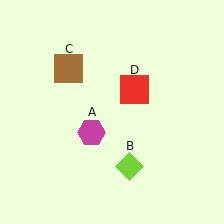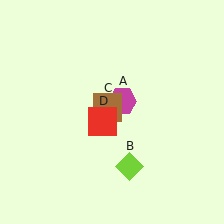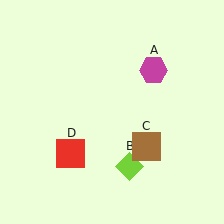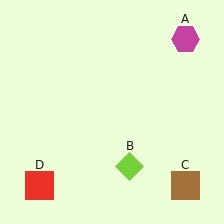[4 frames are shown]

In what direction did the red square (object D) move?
The red square (object D) moved down and to the left.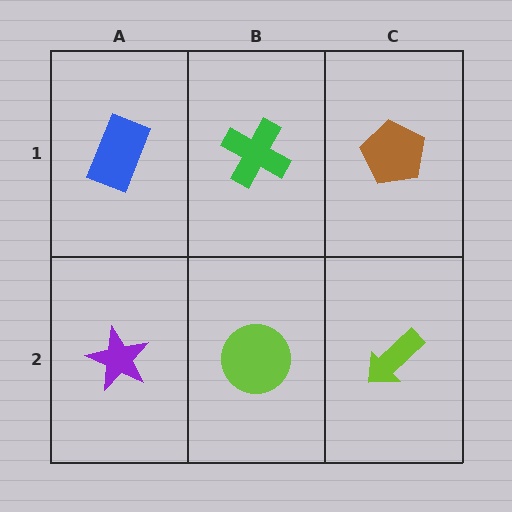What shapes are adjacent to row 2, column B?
A green cross (row 1, column B), a purple star (row 2, column A), a lime arrow (row 2, column C).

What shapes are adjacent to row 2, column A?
A blue rectangle (row 1, column A), a lime circle (row 2, column B).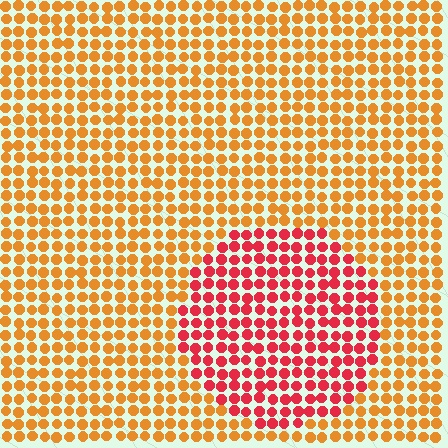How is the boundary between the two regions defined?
The boundary is defined purely by a slight shift in hue (about 41 degrees). Spacing, size, and orientation are identical on both sides.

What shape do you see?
I see a circle.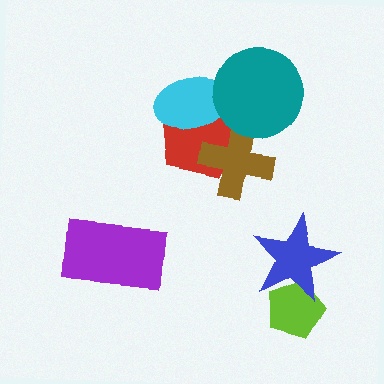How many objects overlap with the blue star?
1 object overlaps with the blue star.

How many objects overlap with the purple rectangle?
0 objects overlap with the purple rectangle.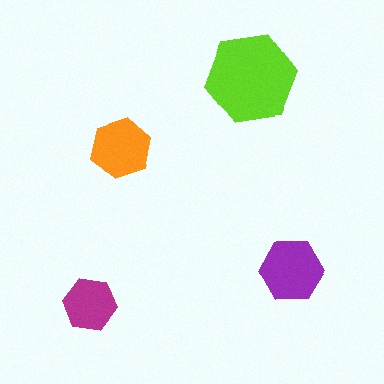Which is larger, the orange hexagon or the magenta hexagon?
The orange one.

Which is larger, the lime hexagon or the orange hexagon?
The lime one.